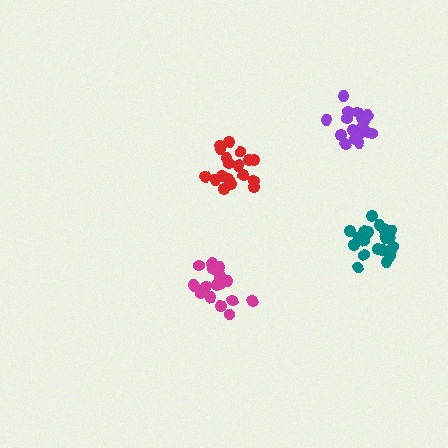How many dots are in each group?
Group 1: 21 dots, Group 2: 18 dots, Group 3: 19 dots, Group 4: 20 dots (78 total).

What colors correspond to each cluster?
The clusters are colored: purple, red, magenta, teal.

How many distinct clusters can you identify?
There are 4 distinct clusters.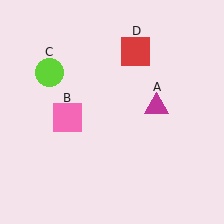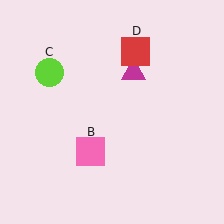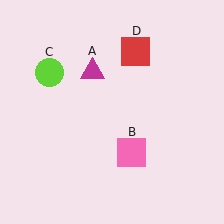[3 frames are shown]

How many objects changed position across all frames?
2 objects changed position: magenta triangle (object A), pink square (object B).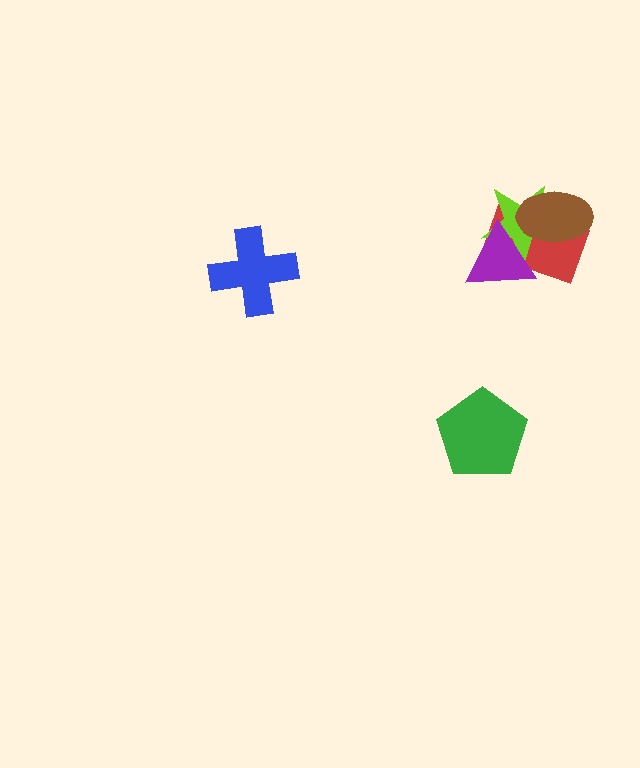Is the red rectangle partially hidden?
Yes, it is partially covered by another shape.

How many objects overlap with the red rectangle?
3 objects overlap with the red rectangle.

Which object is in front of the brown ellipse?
The purple triangle is in front of the brown ellipse.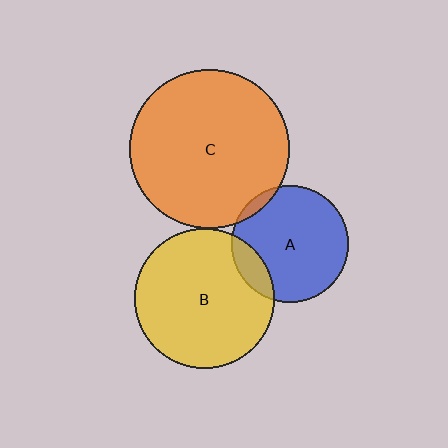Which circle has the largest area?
Circle C (orange).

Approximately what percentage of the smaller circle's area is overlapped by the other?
Approximately 15%.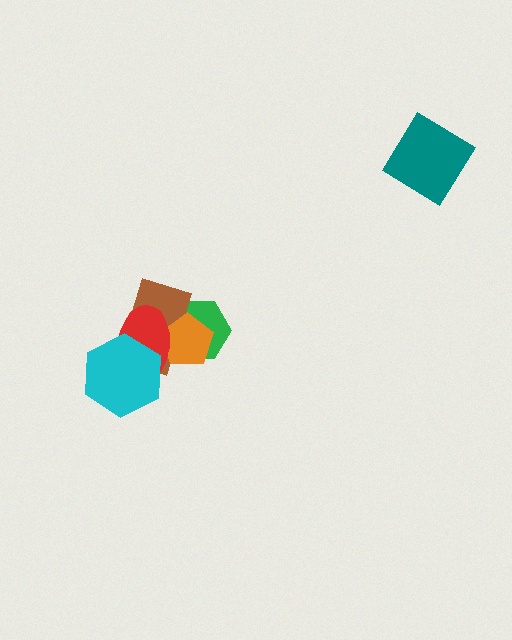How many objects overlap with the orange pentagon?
3 objects overlap with the orange pentagon.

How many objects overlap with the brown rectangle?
4 objects overlap with the brown rectangle.